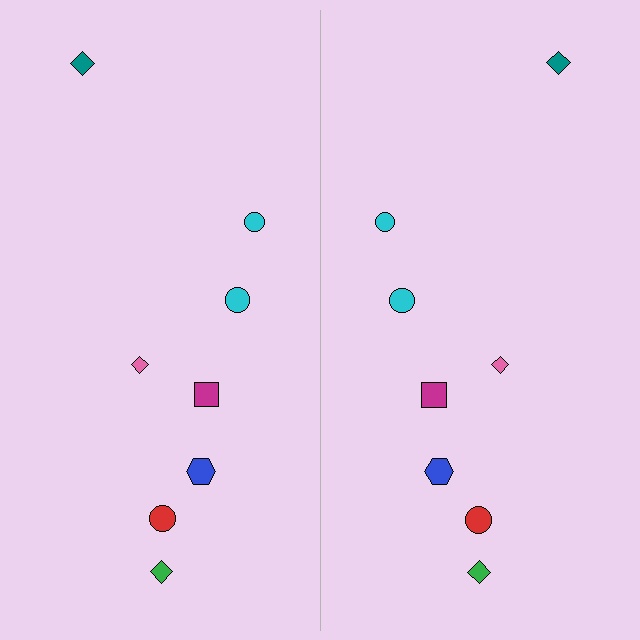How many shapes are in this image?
There are 16 shapes in this image.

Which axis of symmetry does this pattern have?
The pattern has a vertical axis of symmetry running through the center of the image.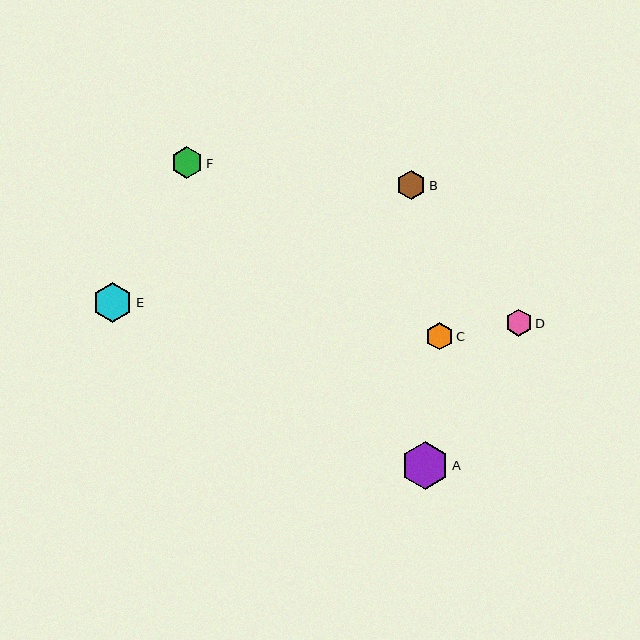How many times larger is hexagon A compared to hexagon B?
Hexagon A is approximately 1.6 times the size of hexagon B.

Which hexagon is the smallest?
Hexagon D is the smallest with a size of approximately 27 pixels.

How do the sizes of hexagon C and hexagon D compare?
Hexagon C and hexagon D are approximately the same size.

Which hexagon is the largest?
Hexagon A is the largest with a size of approximately 48 pixels.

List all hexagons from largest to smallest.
From largest to smallest: A, E, F, B, C, D.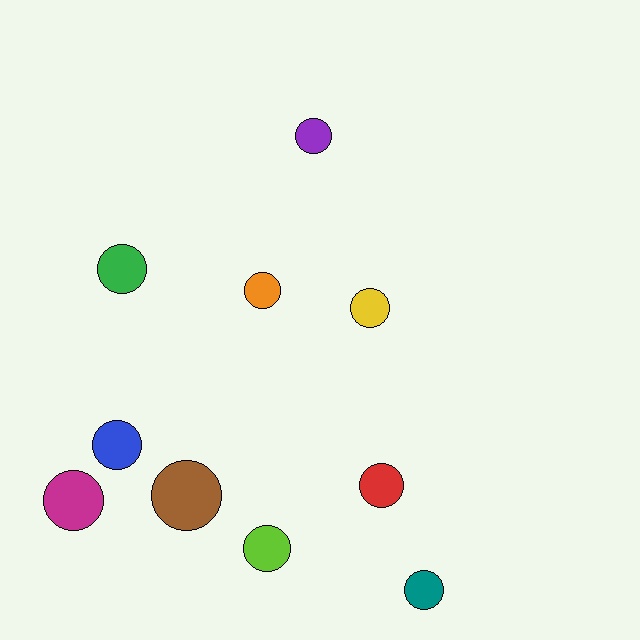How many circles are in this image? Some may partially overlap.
There are 10 circles.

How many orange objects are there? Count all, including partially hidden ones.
There is 1 orange object.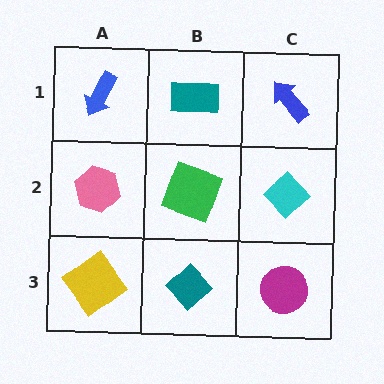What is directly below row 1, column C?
A cyan diamond.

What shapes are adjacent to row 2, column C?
A blue arrow (row 1, column C), a magenta circle (row 3, column C), a green square (row 2, column B).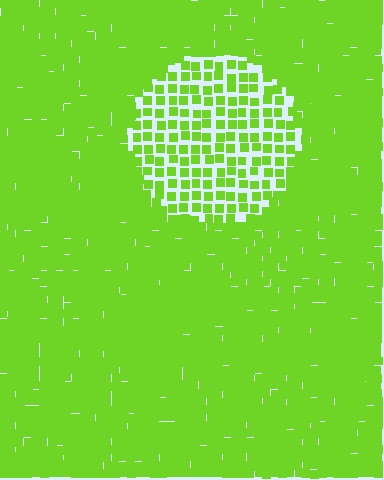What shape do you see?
I see a circle.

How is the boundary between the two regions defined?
The boundary is defined by a change in element density (approximately 2.2x ratio). All elements are the same color, size, and shape.